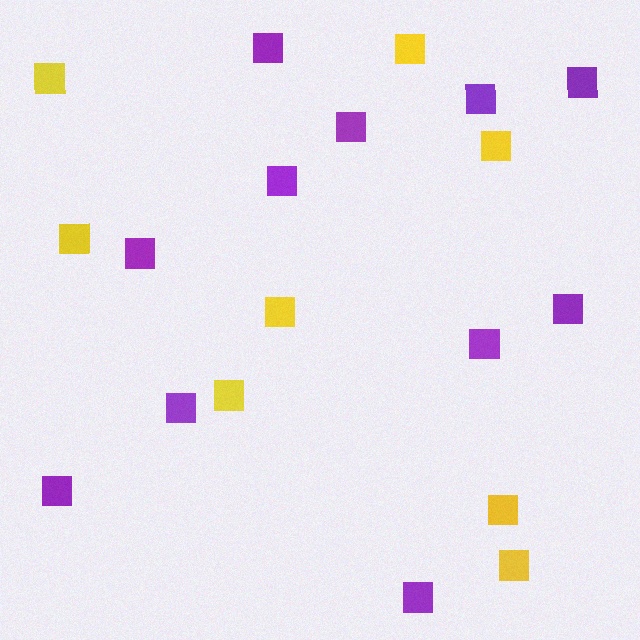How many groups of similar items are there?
There are 2 groups: one group of yellow squares (8) and one group of purple squares (11).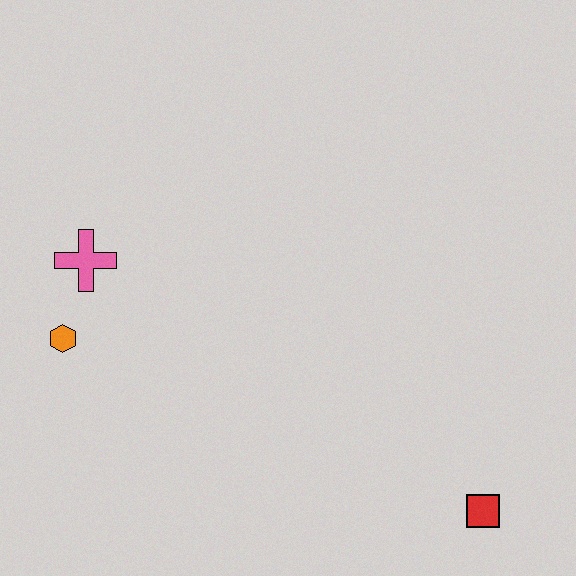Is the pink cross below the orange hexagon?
No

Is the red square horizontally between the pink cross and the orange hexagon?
No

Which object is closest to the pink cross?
The orange hexagon is closest to the pink cross.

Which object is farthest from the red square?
The pink cross is farthest from the red square.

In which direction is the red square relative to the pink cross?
The red square is to the right of the pink cross.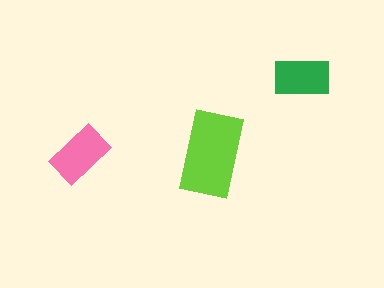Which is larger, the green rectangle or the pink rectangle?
The pink one.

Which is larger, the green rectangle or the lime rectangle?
The lime one.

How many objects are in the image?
There are 3 objects in the image.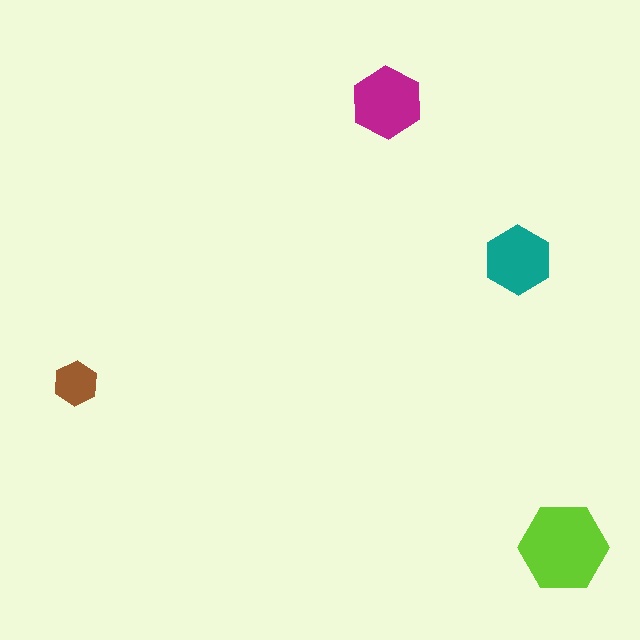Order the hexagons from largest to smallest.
the lime one, the magenta one, the teal one, the brown one.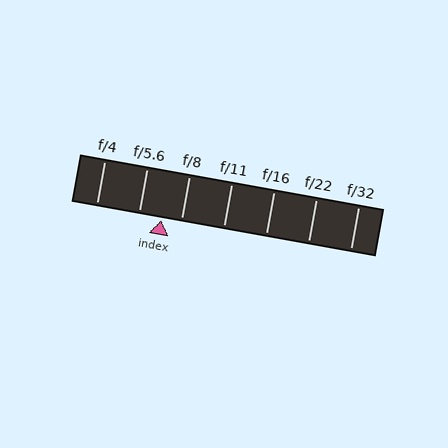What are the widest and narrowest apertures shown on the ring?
The widest aperture shown is f/4 and the narrowest is f/32.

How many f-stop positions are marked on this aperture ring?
There are 7 f-stop positions marked.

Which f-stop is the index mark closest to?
The index mark is closest to f/8.